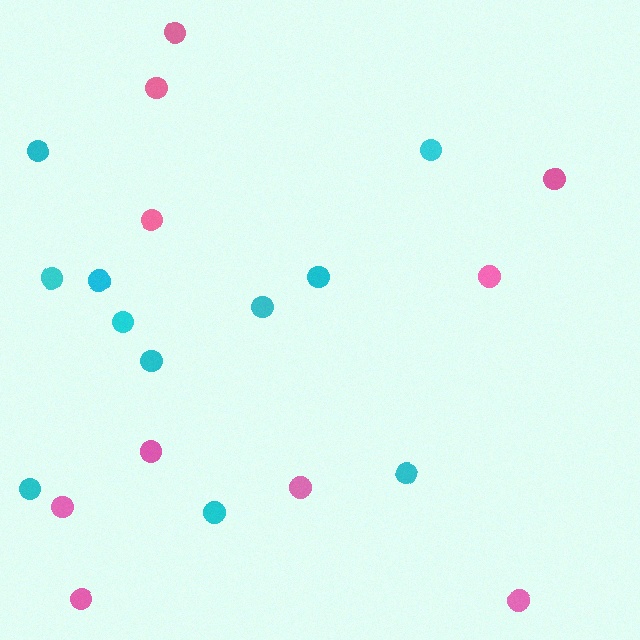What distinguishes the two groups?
There are 2 groups: one group of pink circles (10) and one group of cyan circles (11).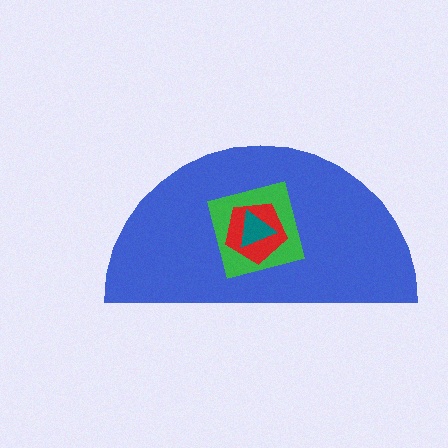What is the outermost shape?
The blue semicircle.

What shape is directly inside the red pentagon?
The teal triangle.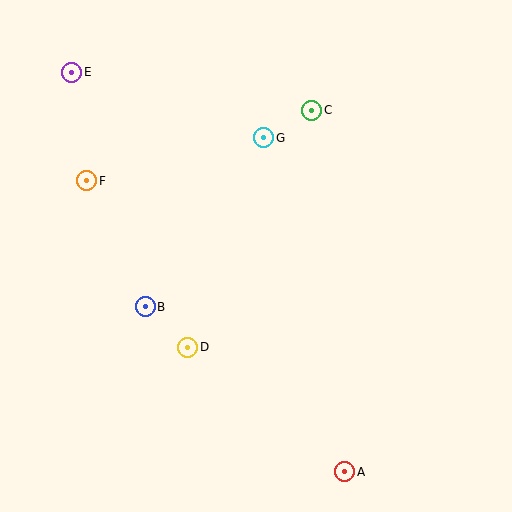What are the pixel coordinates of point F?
Point F is at (87, 181).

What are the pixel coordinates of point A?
Point A is at (345, 472).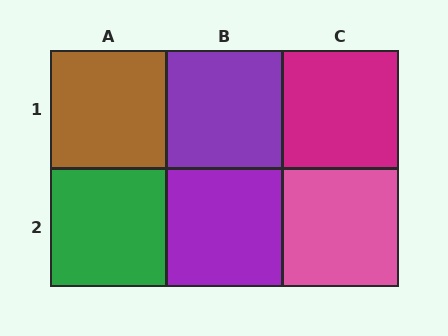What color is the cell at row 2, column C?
Pink.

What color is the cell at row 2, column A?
Green.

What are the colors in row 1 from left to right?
Brown, purple, magenta.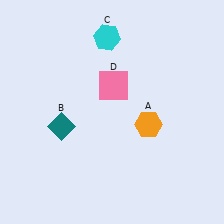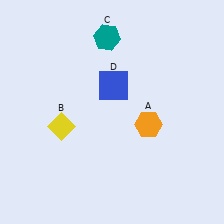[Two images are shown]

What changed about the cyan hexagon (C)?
In Image 1, C is cyan. In Image 2, it changed to teal.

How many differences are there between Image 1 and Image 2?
There are 3 differences between the two images.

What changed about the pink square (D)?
In Image 1, D is pink. In Image 2, it changed to blue.